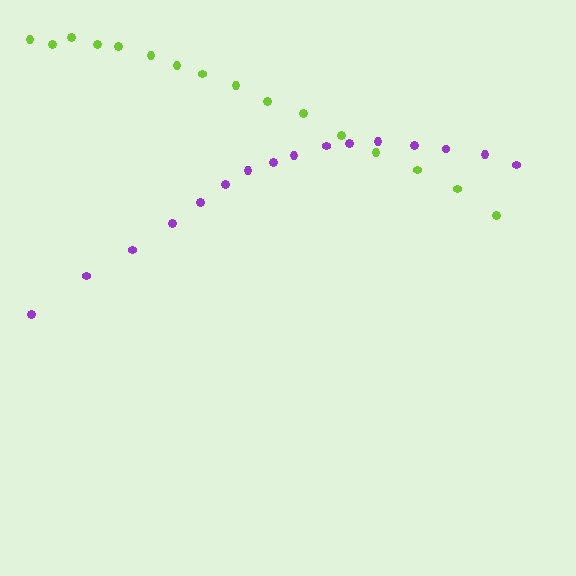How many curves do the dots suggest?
There are 2 distinct paths.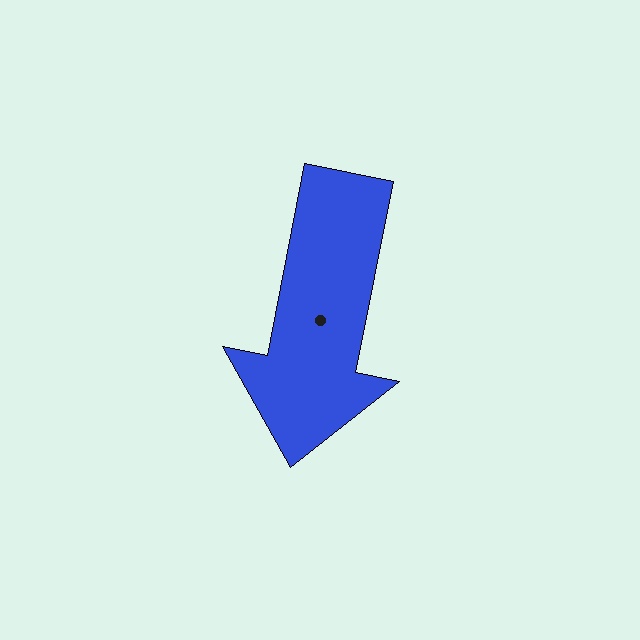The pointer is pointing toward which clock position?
Roughly 6 o'clock.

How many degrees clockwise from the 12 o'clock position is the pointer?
Approximately 191 degrees.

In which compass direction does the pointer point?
South.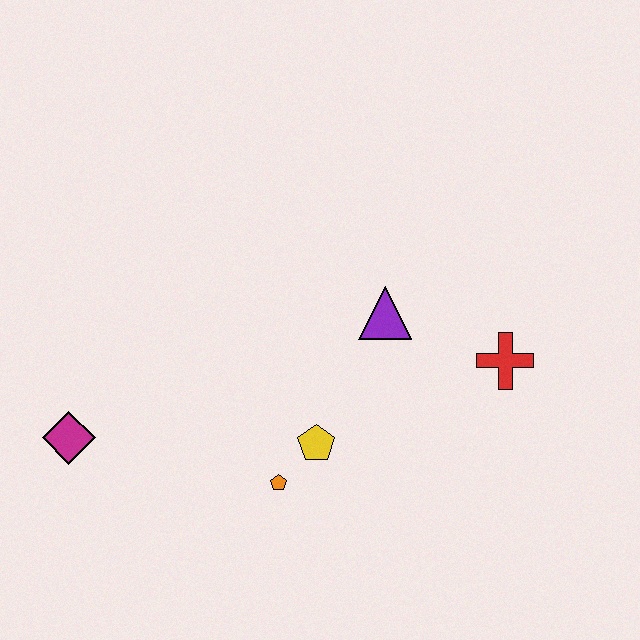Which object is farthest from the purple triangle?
The magenta diamond is farthest from the purple triangle.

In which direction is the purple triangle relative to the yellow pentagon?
The purple triangle is above the yellow pentagon.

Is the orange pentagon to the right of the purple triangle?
No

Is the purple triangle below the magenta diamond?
No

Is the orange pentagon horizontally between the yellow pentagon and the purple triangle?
No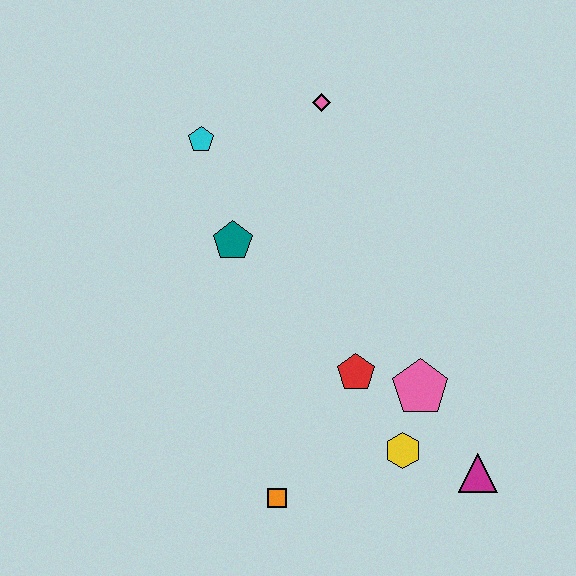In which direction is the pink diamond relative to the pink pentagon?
The pink diamond is above the pink pentagon.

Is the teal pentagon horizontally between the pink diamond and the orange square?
No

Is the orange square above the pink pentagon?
No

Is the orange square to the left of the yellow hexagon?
Yes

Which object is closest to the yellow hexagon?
The pink pentagon is closest to the yellow hexagon.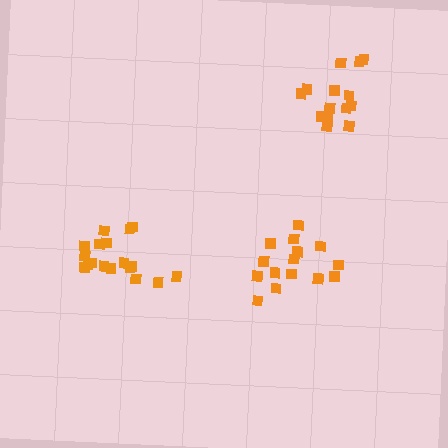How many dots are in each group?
Group 1: 19 dots, Group 2: 14 dots, Group 3: 15 dots (48 total).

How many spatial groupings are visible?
There are 3 spatial groupings.